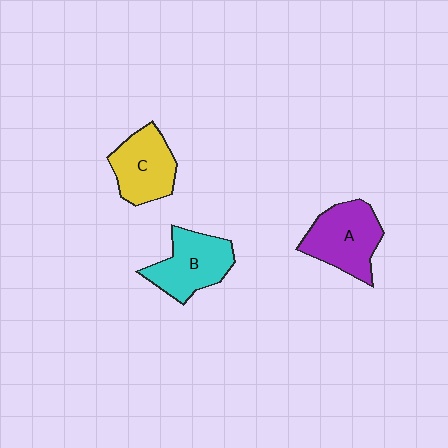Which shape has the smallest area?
Shape C (yellow).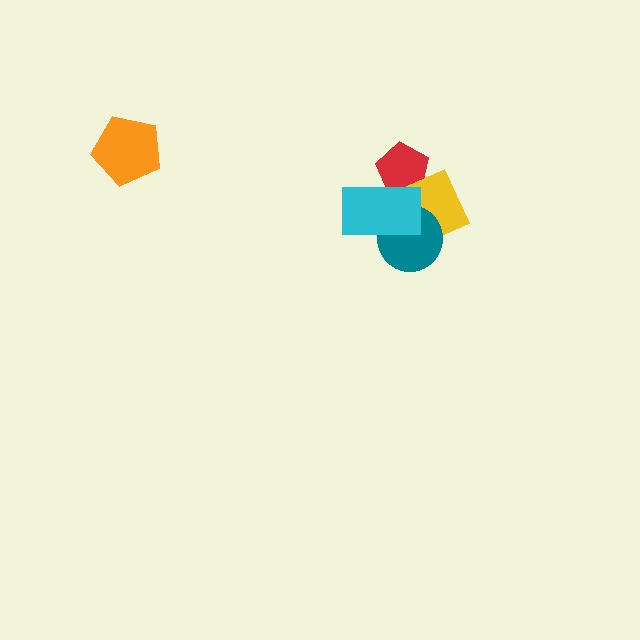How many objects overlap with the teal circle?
2 objects overlap with the teal circle.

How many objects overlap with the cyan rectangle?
3 objects overlap with the cyan rectangle.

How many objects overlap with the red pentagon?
2 objects overlap with the red pentagon.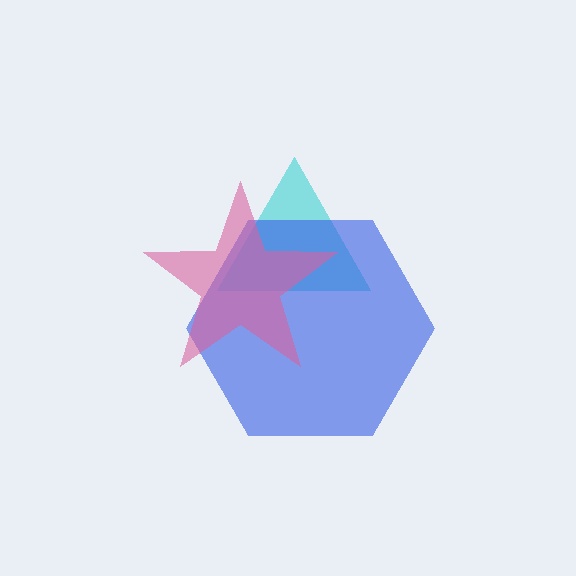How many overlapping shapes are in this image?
There are 3 overlapping shapes in the image.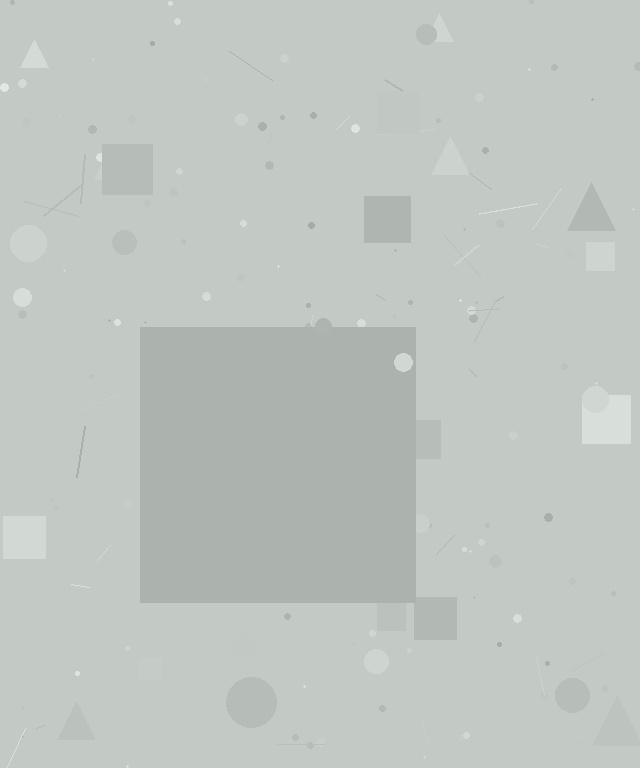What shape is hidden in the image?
A square is hidden in the image.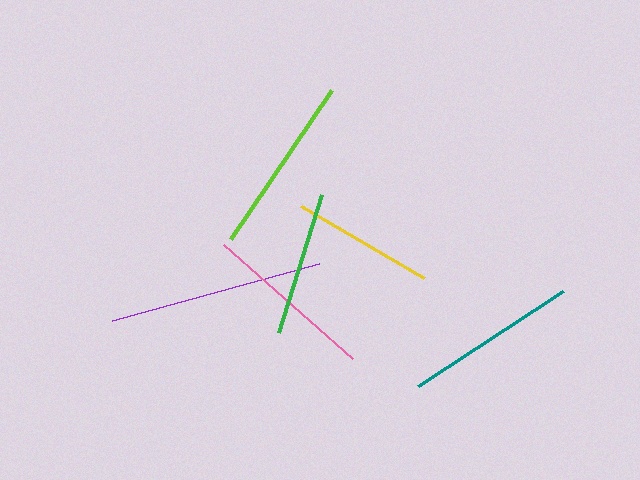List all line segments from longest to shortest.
From longest to shortest: purple, lime, teal, pink, green, yellow.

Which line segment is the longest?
The purple line is the longest at approximately 214 pixels.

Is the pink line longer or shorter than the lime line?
The lime line is longer than the pink line.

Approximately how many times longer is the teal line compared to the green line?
The teal line is approximately 1.2 times the length of the green line.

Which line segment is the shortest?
The yellow line is the shortest at approximately 142 pixels.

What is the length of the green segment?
The green segment is approximately 145 pixels long.